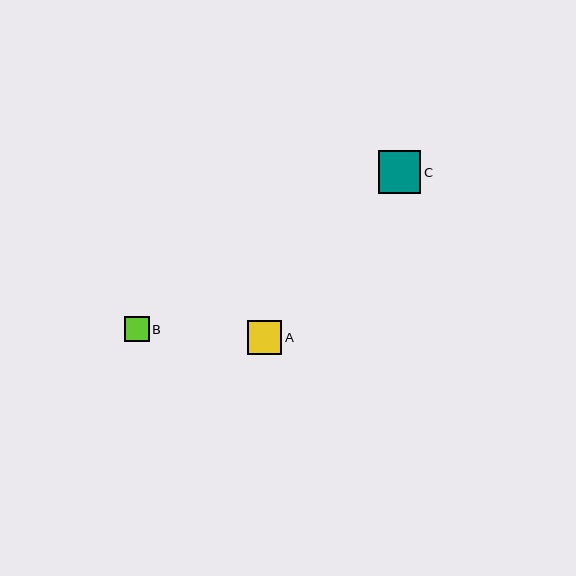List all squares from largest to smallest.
From largest to smallest: C, A, B.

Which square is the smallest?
Square B is the smallest with a size of approximately 24 pixels.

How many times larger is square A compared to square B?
Square A is approximately 1.4 times the size of square B.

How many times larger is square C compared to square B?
Square C is approximately 1.8 times the size of square B.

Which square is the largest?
Square C is the largest with a size of approximately 43 pixels.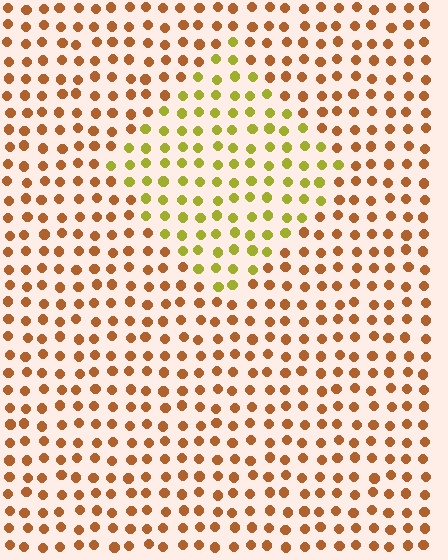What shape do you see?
I see a diamond.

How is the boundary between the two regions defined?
The boundary is defined purely by a slight shift in hue (about 44 degrees). Spacing, size, and orientation are identical on both sides.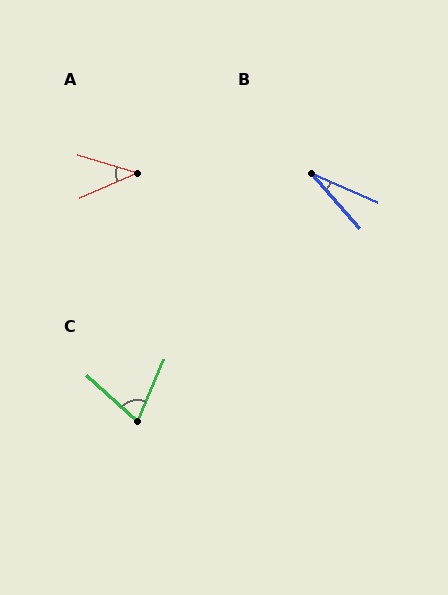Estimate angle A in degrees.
Approximately 41 degrees.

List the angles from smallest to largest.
B (25°), A (41°), C (71°).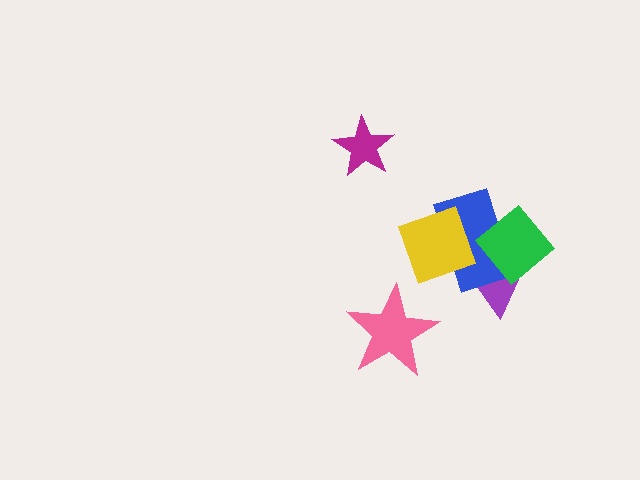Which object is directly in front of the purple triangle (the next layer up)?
The blue rectangle is directly in front of the purple triangle.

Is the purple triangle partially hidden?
Yes, it is partially covered by another shape.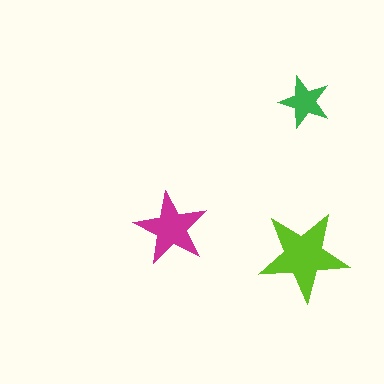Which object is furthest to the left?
The magenta star is leftmost.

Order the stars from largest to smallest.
the lime one, the magenta one, the green one.